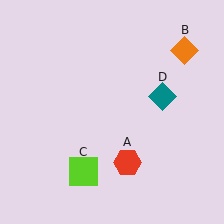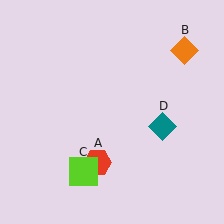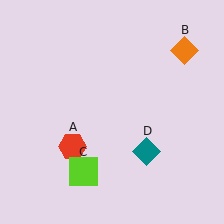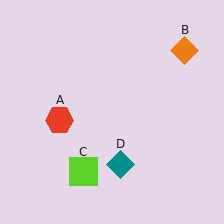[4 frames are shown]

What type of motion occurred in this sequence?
The red hexagon (object A), teal diamond (object D) rotated clockwise around the center of the scene.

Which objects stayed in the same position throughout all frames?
Orange diamond (object B) and lime square (object C) remained stationary.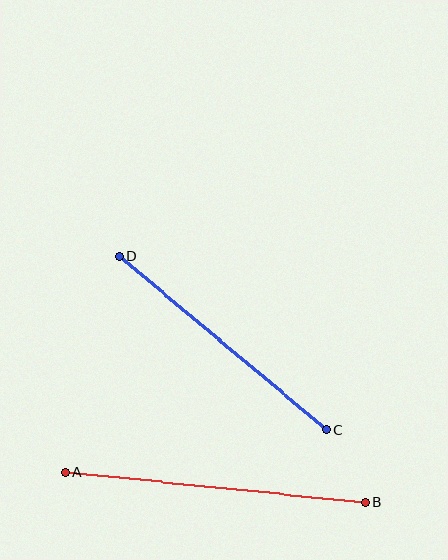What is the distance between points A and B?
The distance is approximately 301 pixels.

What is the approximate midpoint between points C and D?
The midpoint is at approximately (223, 343) pixels.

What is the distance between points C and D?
The distance is approximately 269 pixels.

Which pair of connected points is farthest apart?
Points A and B are farthest apart.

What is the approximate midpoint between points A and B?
The midpoint is at approximately (216, 487) pixels.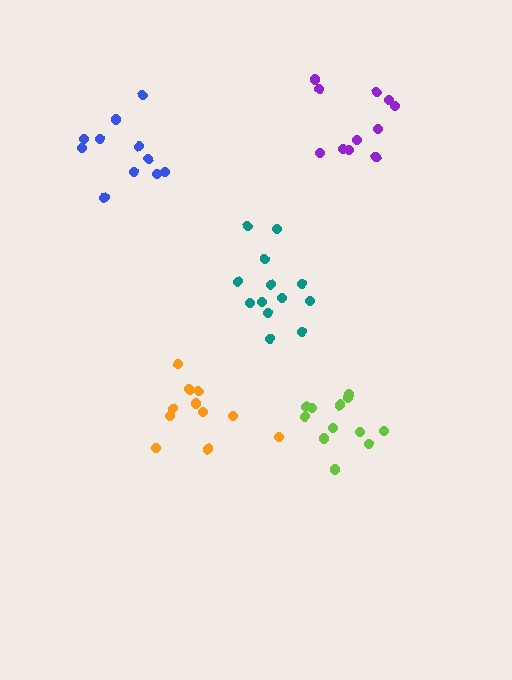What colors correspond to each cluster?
The clusters are colored: purple, blue, teal, orange, lime.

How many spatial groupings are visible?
There are 5 spatial groupings.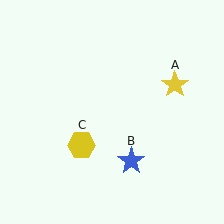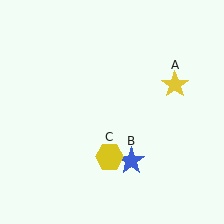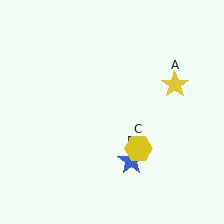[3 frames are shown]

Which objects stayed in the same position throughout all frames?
Yellow star (object A) and blue star (object B) remained stationary.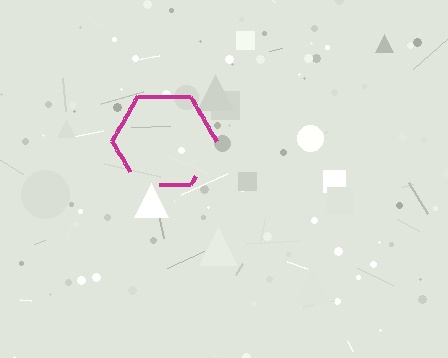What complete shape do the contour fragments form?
The contour fragments form a hexagon.